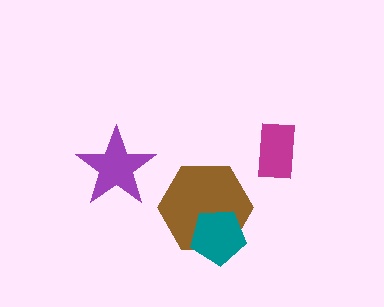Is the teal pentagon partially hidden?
No, no other shape covers it.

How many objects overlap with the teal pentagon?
1 object overlaps with the teal pentagon.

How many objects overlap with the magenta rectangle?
0 objects overlap with the magenta rectangle.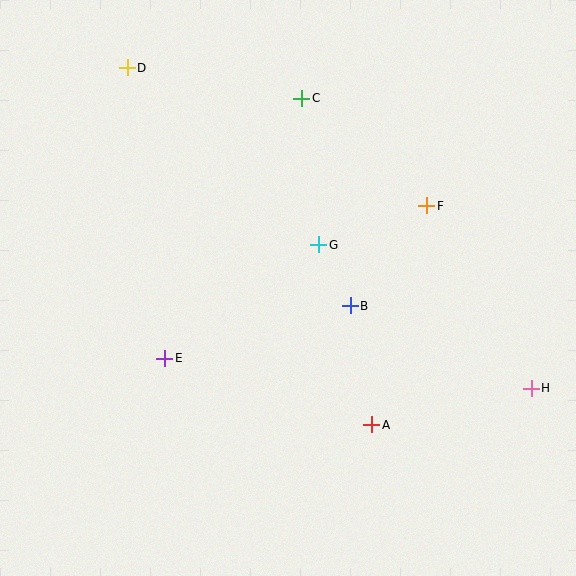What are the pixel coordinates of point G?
Point G is at (319, 245).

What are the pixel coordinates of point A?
Point A is at (372, 425).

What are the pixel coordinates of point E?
Point E is at (165, 358).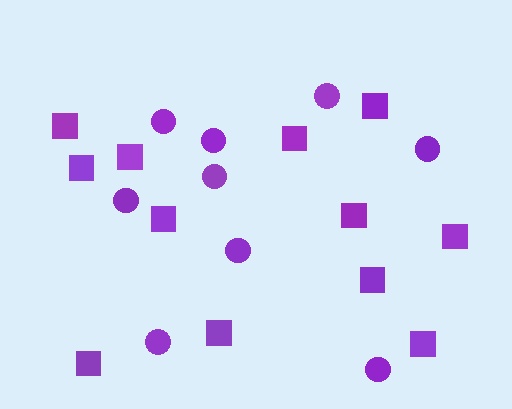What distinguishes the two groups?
There are 2 groups: one group of squares (12) and one group of circles (9).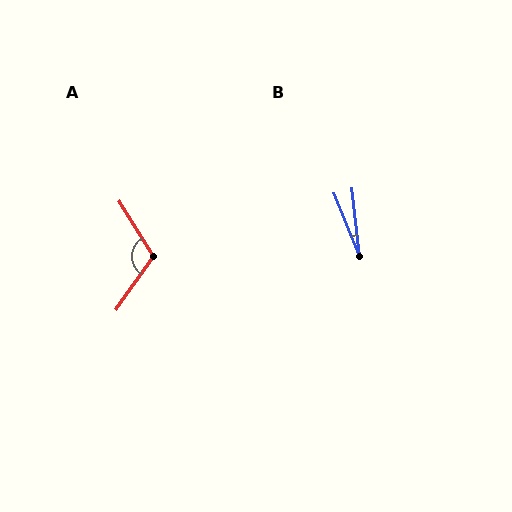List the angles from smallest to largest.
B (16°), A (114°).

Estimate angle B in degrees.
Approximately 16 degrees.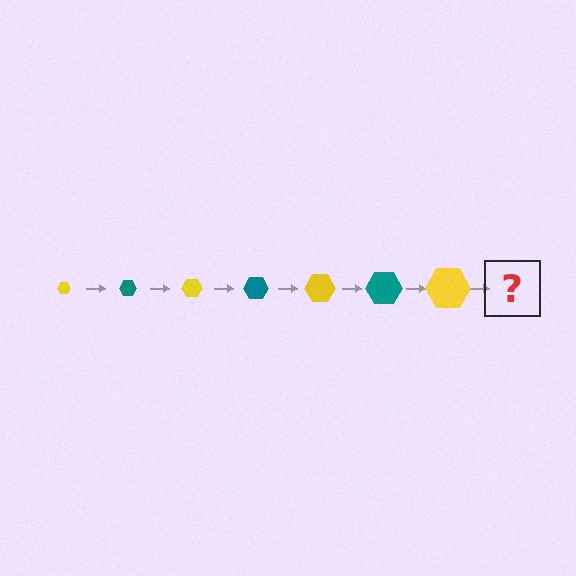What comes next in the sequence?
The next element should be a teal hexagon, larger than the previous one.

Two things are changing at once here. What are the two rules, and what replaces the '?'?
The two rules are that the hexagon grows larger each step and the color cycles through yellow and teal. The '?' should be a teal hexagon, larger than the previous one.